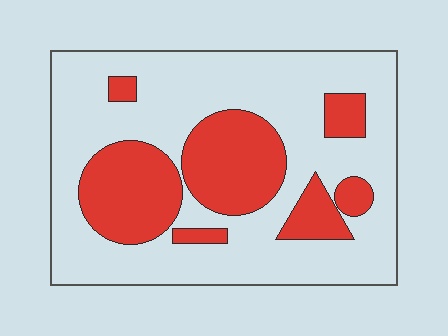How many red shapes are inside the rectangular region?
7.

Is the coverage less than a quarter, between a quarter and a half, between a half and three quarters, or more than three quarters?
Between a quarter and a half.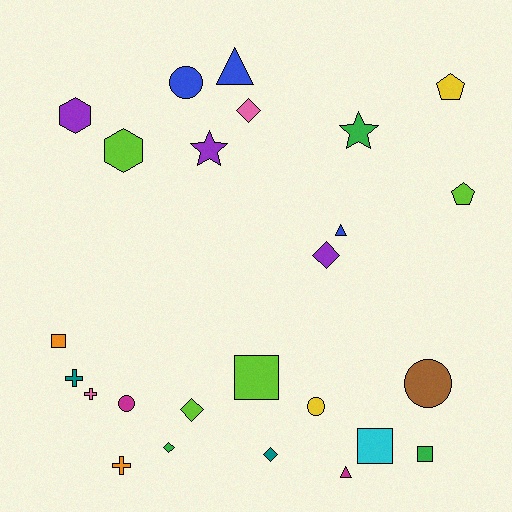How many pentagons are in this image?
There are 2 pentagons.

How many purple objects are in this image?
There are 3 purple objects.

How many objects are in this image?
There are 25 objects.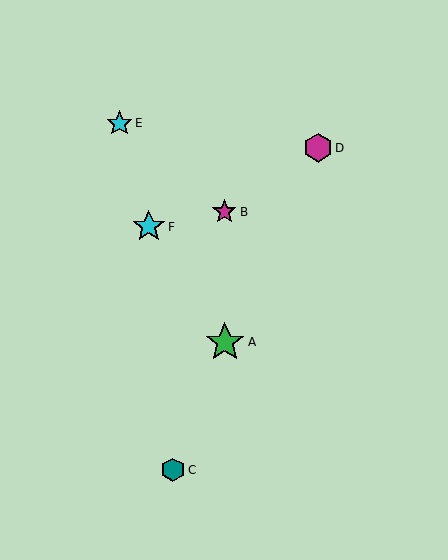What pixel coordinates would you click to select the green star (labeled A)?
Click at (225, 342) to select the green star A.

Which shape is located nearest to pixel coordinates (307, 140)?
The magenta hexagon (labeled D) at (318, 148) is nearest to that location.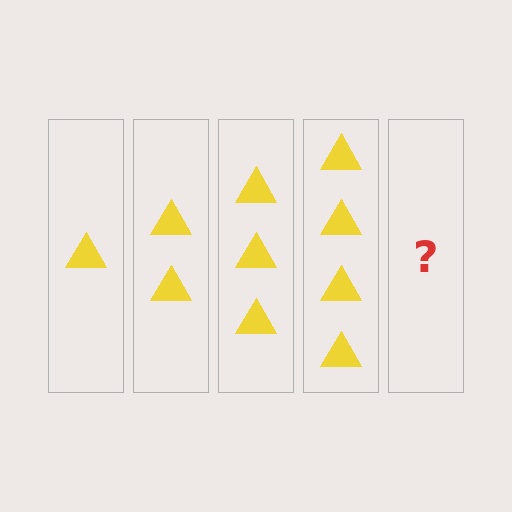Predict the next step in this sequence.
The next step is 5 triangles.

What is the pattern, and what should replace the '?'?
The pattern is that each step adds one more triangle. The '?' should be 5 triangles.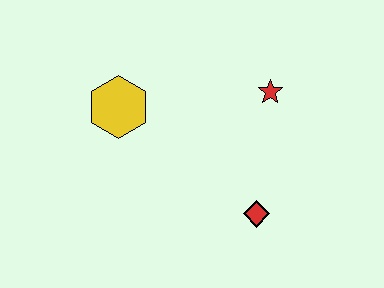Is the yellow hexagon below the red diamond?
No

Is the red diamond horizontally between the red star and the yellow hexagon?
Yes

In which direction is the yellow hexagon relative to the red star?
The yellow hexagon is to the left of the red star.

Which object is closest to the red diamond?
The red star is closest to the red diamond.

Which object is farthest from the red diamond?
The yellow hexagon is farthest from the red diamond.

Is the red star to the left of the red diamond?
No